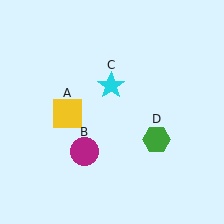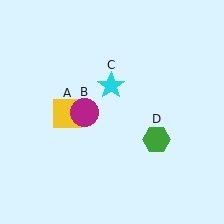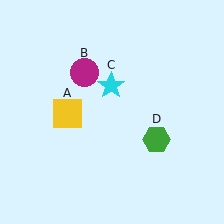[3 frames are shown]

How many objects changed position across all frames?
1 object changed position: magenta circle (object B).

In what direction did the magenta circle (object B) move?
The magenta circle (object B) moved up.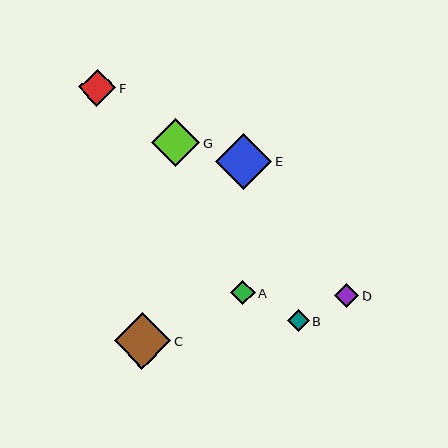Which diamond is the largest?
Diamond C is the largest with a size of approximately 56 pixels.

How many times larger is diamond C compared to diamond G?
Diamond C is approximately 1.2 times the size of diamond G.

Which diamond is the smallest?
Diamond B is the smallest with a size of approximately 22 pixels.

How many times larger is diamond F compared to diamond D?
Diamond F is approximately 1.5 times the size of diamond D.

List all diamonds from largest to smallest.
From largest to smallest: C, E, G, F, A, D, B.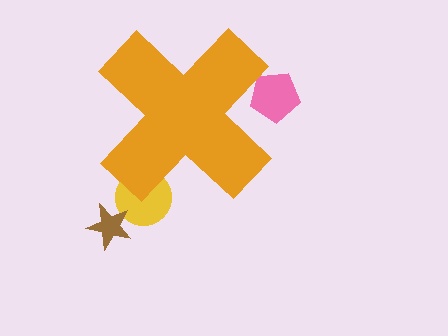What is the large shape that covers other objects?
An orange cross.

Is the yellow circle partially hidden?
Yes, the yellow circle is partially hidden behind the orange cross.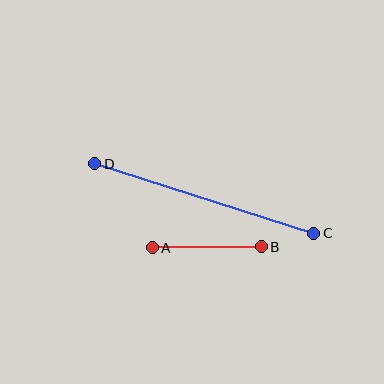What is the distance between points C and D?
The distance is approximately 230 pixels.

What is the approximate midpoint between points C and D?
The midpoint is at approximately (204, 199) pixels.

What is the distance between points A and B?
The distance is approximately 109 pixels.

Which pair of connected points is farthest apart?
Points C and D are farthest apart.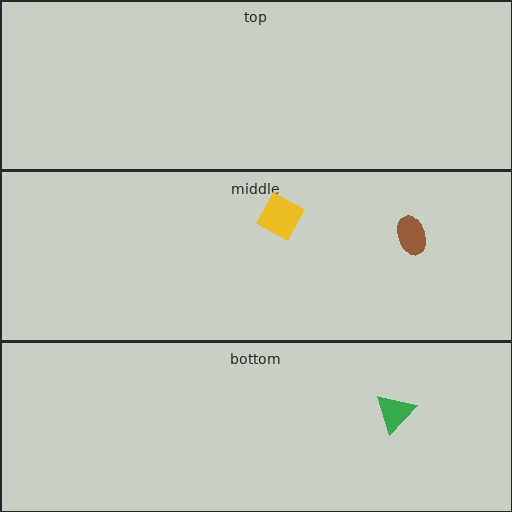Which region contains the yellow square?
The middle region.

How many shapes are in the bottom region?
1.